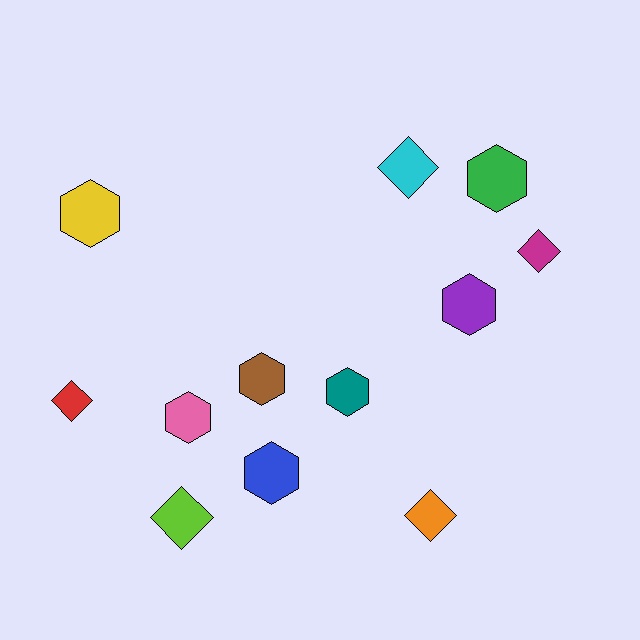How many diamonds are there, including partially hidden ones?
There are 5 diamonds.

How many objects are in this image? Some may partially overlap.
There are 12 objects.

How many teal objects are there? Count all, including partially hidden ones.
There is 1 teal object.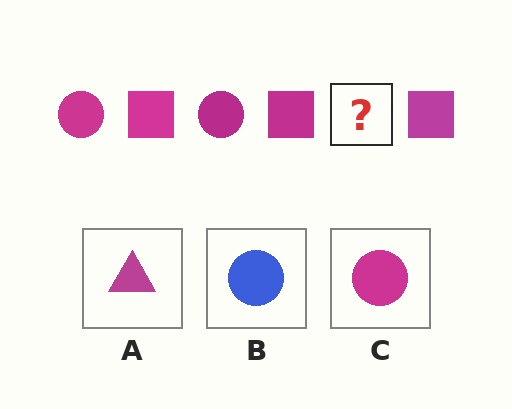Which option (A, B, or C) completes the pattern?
C.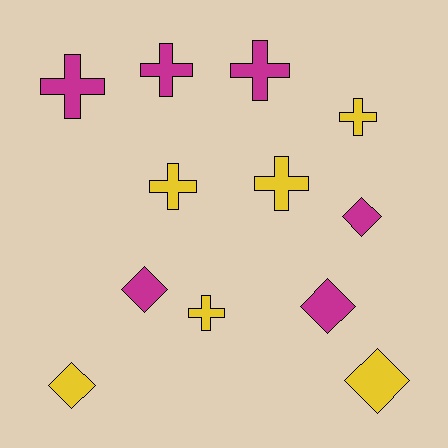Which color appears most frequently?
Magenta, with 6 objects.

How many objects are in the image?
There are 12 objects.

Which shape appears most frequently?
Cross, with 7 objects.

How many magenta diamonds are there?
There are 3 magenta diamonds.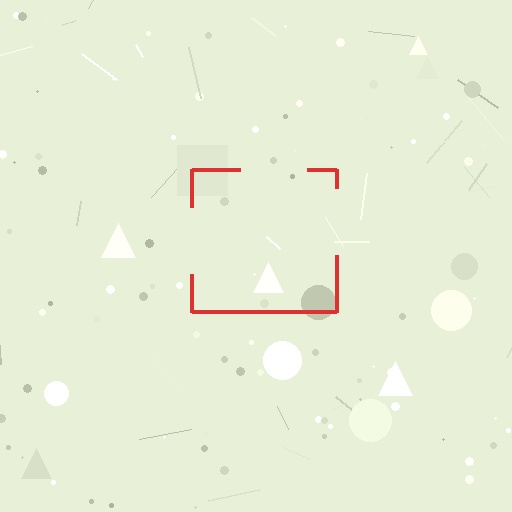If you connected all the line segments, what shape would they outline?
They would outline a square.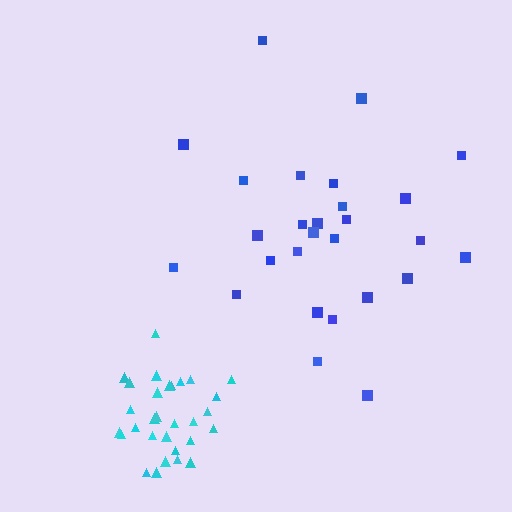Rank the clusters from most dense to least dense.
cyan, blue.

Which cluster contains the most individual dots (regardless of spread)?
Cyan (30).